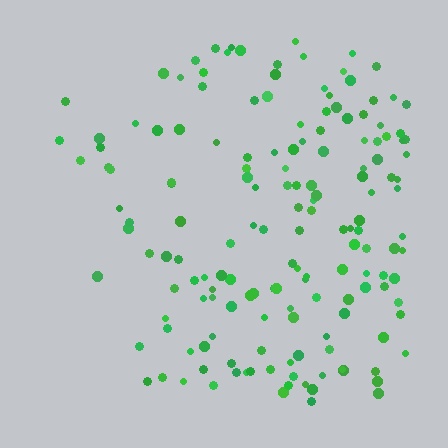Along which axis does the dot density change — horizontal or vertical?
Horizontal.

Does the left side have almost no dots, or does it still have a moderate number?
Still a moderate number, just noticeably fewer than the right.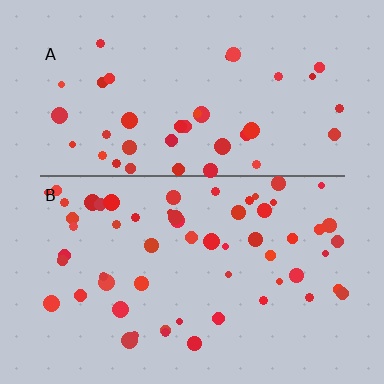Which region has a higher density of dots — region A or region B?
B (the bottom).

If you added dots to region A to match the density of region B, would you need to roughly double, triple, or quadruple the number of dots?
Approximately double.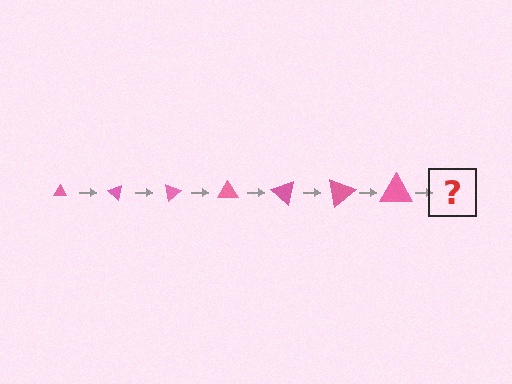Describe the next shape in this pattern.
It should be a triangle, larger than the previous one and rotated 280 degrees from the start.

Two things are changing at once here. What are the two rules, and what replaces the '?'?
The two rules are that the triangle grows larger each step and it rotates 40 degrees each step. The '?' should be a triangle, larger than the previous one and rotated 280 degrees from the start.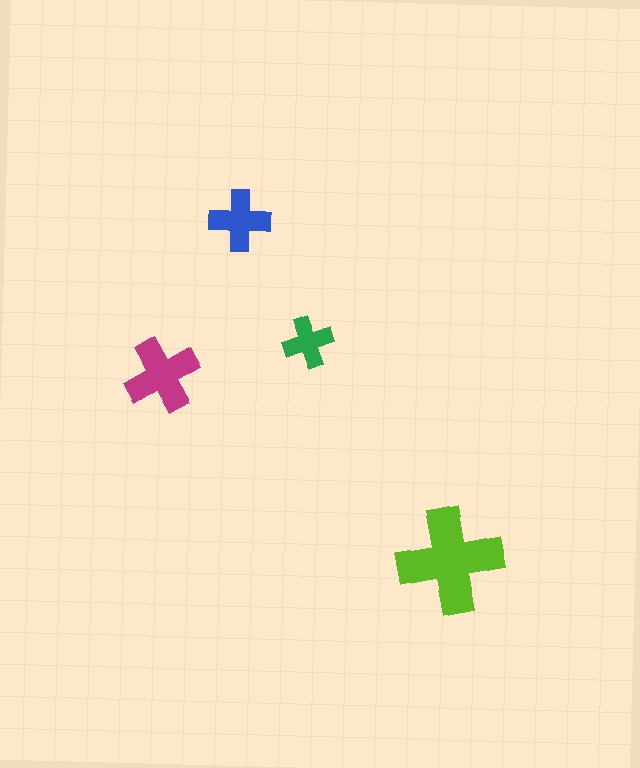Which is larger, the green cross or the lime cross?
The lime one.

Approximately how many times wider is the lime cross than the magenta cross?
About 1.5 times wider.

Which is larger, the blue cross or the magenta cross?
The magenta one.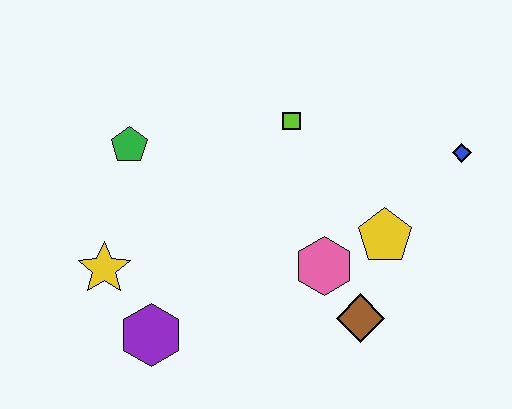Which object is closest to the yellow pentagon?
The pink hexagon is closest to the yellow pentagon.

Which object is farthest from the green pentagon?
The blue diamond is farthest from the green pentagon.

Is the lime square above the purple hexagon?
Yes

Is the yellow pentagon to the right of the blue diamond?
No